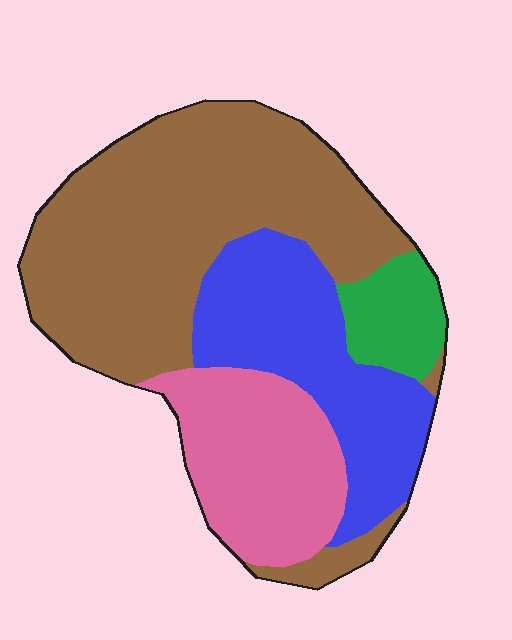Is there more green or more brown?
Brown.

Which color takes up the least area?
Green, at roughly 10%.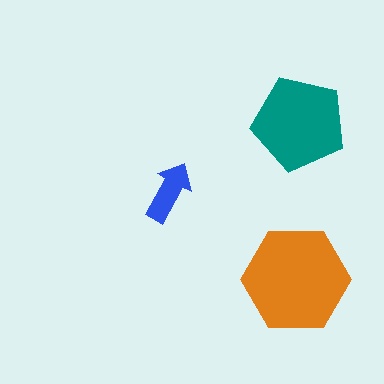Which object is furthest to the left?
The blue arrow is leftmost.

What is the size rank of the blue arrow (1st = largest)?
3rd.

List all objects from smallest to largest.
The blue arrow, the teal pentagon, the orange hexagon.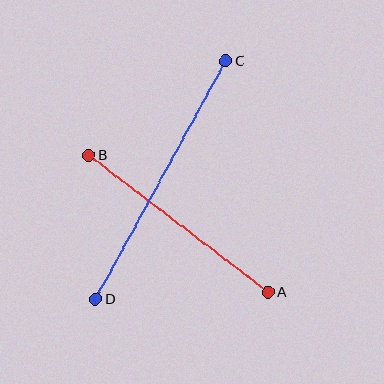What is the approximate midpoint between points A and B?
The midpoint is at approximately (178, 224) pixels.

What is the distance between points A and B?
The distance is approximately 225 pixels.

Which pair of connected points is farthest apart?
Points C and D are farthest apart.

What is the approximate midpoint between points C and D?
The midpoint is at approximately (161, 180) pixels.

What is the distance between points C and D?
The distance is approximately 271 pixels.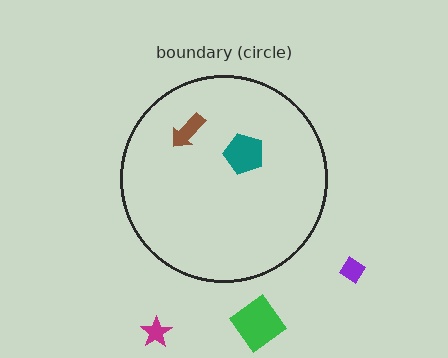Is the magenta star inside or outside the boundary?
Outside.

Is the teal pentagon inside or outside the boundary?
Inside.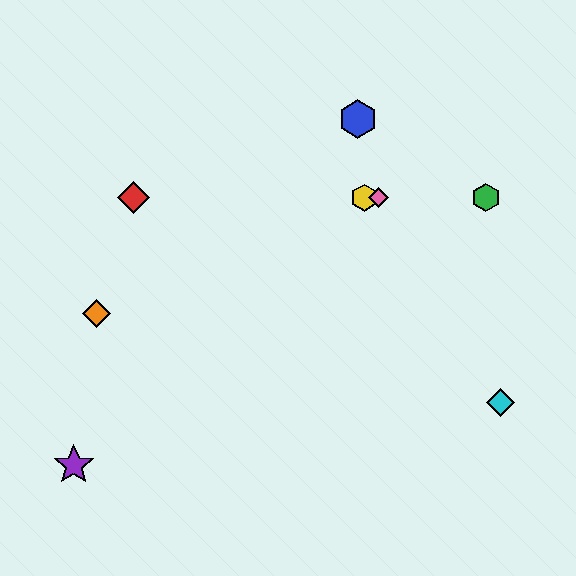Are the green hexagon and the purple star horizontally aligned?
No, the green hexagon is at y≈198 and the purple star is at y≈465.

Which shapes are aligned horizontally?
The red diamond, the green hexagon, the yellow hexagon, the pink diamond are aligned horizontally.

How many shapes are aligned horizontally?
4 shapes (the red diamond, the green hexagon, the yellow hexagon, the pink diamond) are aligned horizontally.